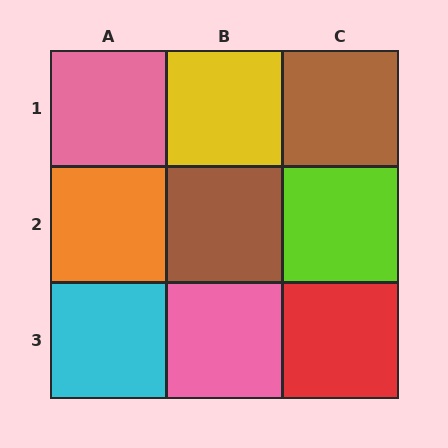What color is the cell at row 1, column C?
Brown.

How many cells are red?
1 cell is red.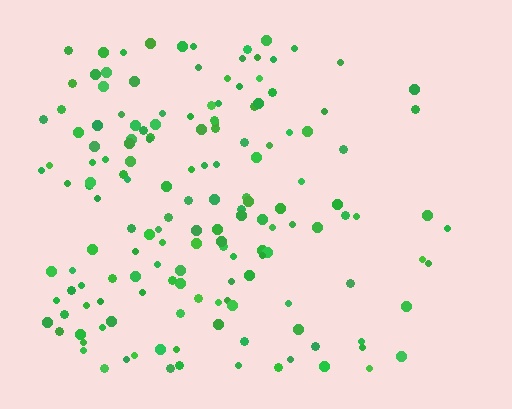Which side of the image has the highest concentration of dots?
The left.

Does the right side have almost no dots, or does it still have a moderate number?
Still a moderate number, just noticeably fewer than the left.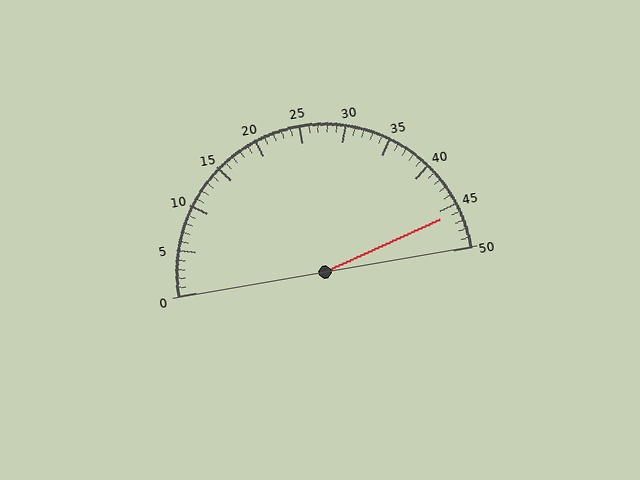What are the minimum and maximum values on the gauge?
The gauge ranges from 0 to 50.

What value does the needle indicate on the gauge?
The needle indicates approximately 46.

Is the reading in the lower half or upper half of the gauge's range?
The reading is in the upper half of the range (0 to 50).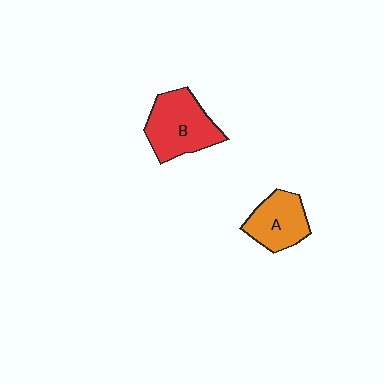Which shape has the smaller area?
Shape A (orange).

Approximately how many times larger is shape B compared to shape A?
Approximately 1.3 times.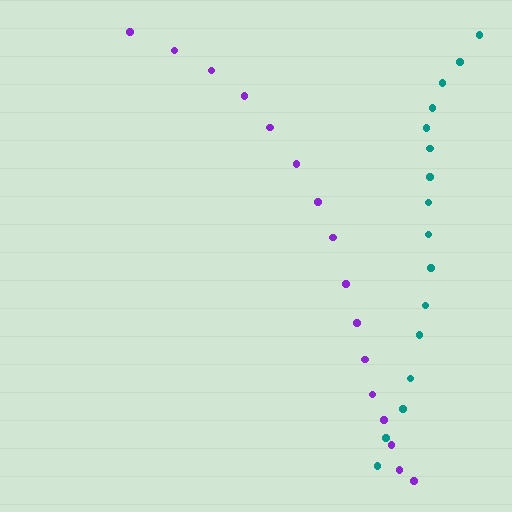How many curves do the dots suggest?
There are 2 distinct paths.